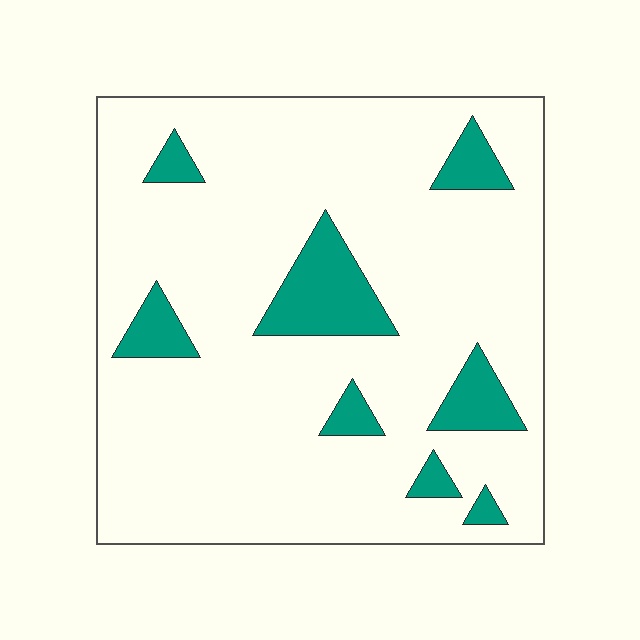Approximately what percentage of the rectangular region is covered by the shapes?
Approximately 15%.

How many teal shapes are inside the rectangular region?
8.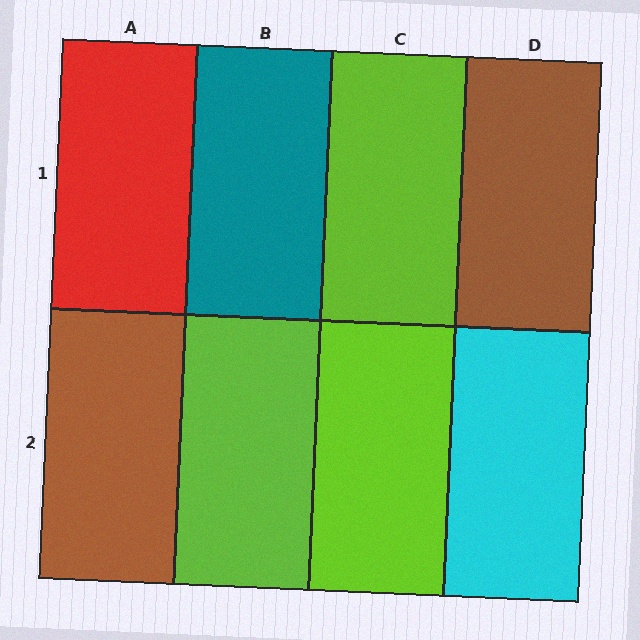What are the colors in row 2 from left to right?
Brown, lime, lime, cyan.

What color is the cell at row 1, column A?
Red.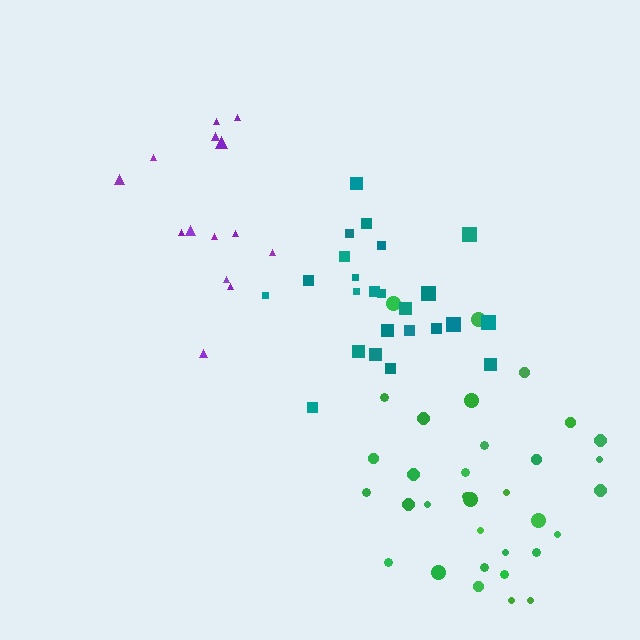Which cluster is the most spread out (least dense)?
Purple.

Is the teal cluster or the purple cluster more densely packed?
Teal.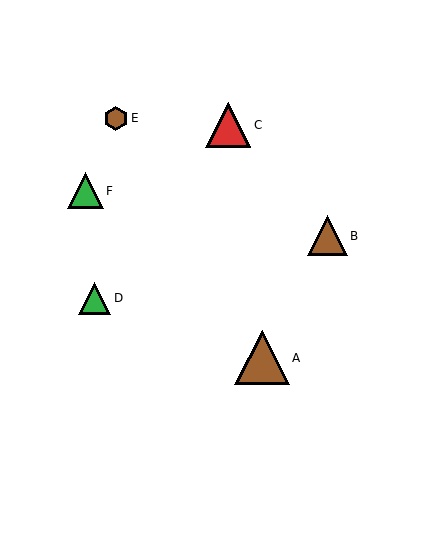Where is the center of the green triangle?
The center of the green triangle is at (85, 191).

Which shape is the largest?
The brown triangle (labeled A) is the largest.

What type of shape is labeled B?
Shape B is a brown triangle.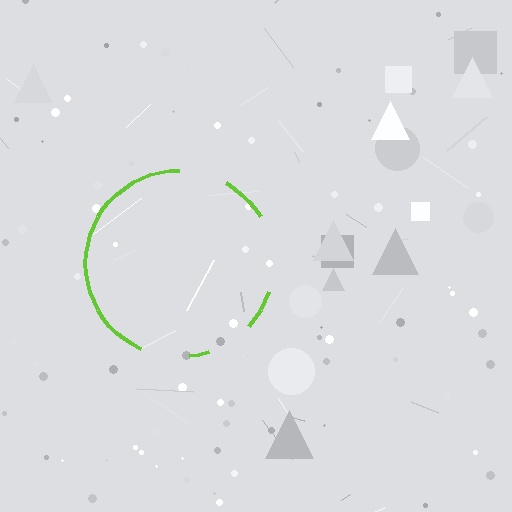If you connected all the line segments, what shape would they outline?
They would outline a circle.